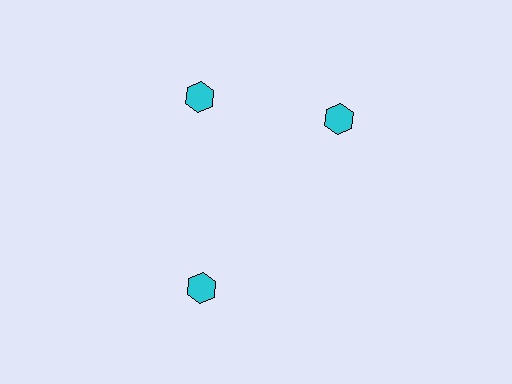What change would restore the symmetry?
The symmetry would be restored by rotating it back into even spacing with its neighbors so that all 3 hexagons sit at equal angles and equal distance from the center.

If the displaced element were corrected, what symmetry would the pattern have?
It would have 3-fold rotational symmetry — the pattern would map onto itself every 120 degrees.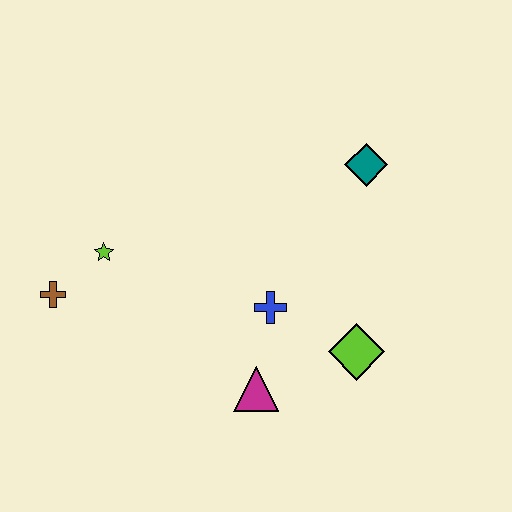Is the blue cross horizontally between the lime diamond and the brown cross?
Yes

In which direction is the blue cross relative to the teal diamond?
The blue cross is below the teal diamond.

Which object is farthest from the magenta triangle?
The teal diamond is farthest from the magenta triangle.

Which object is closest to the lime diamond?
The blue cross is closest to the lime diamond.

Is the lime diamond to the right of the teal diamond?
No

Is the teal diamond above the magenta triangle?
Yes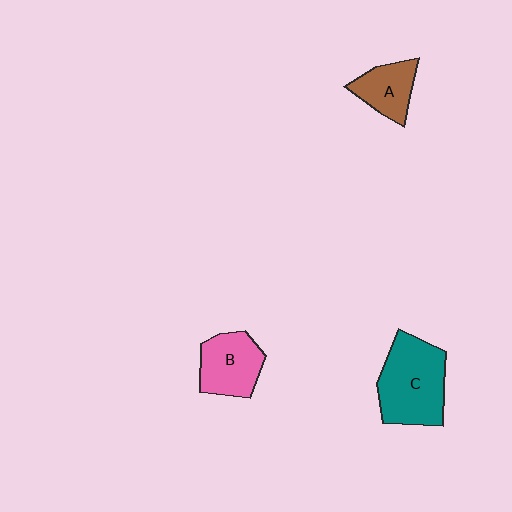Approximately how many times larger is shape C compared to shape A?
Approximately 1.9 times.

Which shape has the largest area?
Shape C (teal).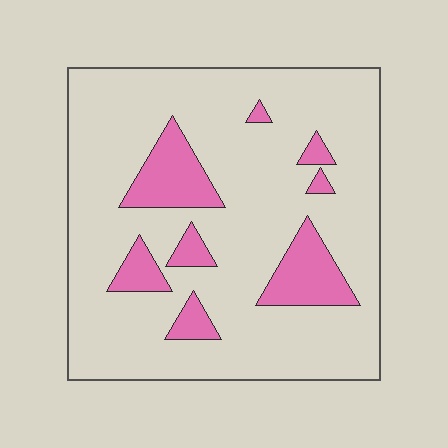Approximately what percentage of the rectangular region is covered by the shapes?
Approximately 15%.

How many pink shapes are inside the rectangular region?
8.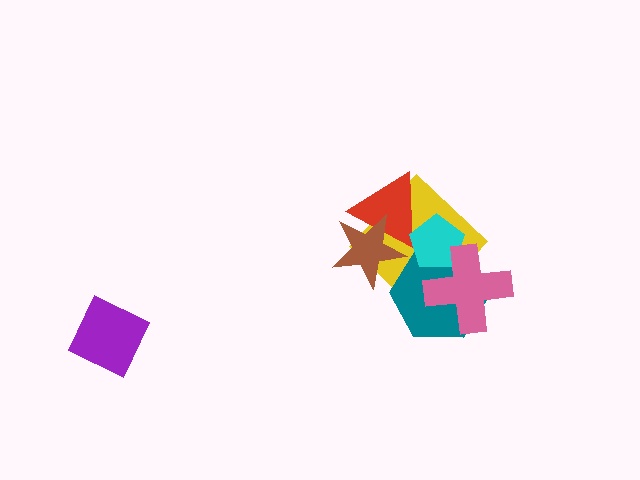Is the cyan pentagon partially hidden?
Yes, it is partially covered by another shape.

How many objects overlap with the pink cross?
3 objects overlap with the pink cross.